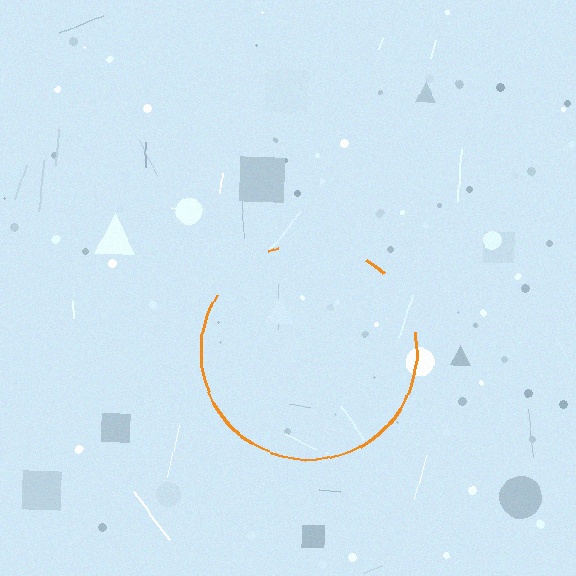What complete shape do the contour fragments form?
The contour fragments form a circle.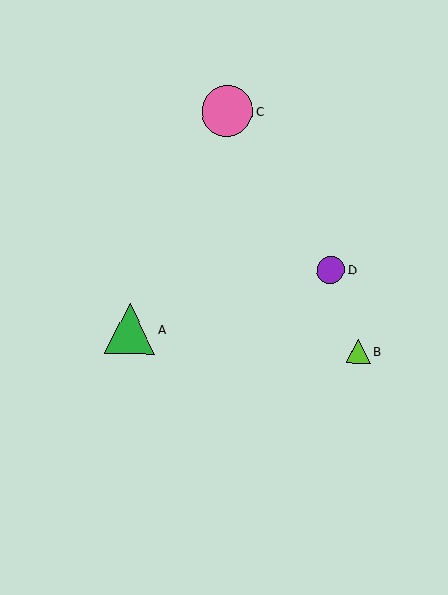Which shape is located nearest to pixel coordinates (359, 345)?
The lime triangle (labeled B) at (358, 351) is nearest to that location.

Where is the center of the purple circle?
The center of the purple circle is at (331, 270).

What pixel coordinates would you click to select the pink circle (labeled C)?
Click at (227, 111) to select the pink circle C.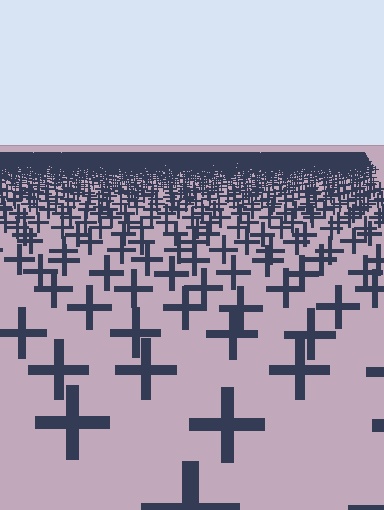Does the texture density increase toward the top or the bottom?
Density increases toward the top.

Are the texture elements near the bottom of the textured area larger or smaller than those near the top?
Larger. Near the bottom, elements are closer to the viewer and appear at a bigger on-screen size.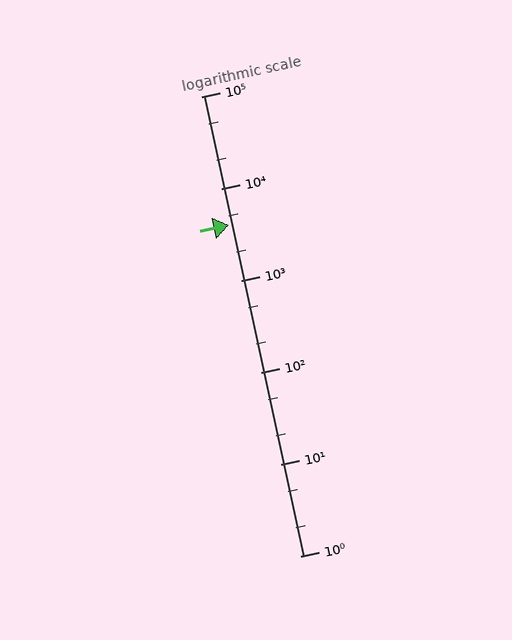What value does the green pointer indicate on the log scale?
The pointer indicates approximately 4000.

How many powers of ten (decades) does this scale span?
The scale spans 5 decades, from 1 to 100000.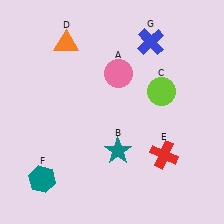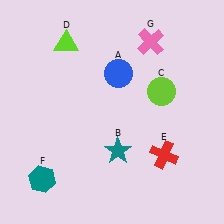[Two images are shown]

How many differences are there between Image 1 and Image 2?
There are 3 differences between the two images.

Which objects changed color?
A changed from pink to blue. D changed from orange to lime. G changed from blue to pink.